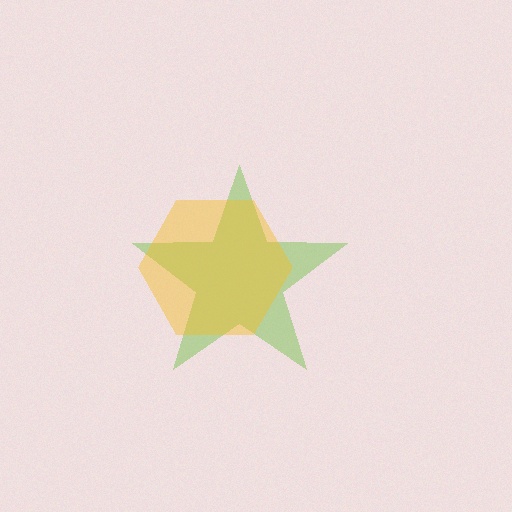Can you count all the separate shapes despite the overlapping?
Yes, there are 2 separate shapes.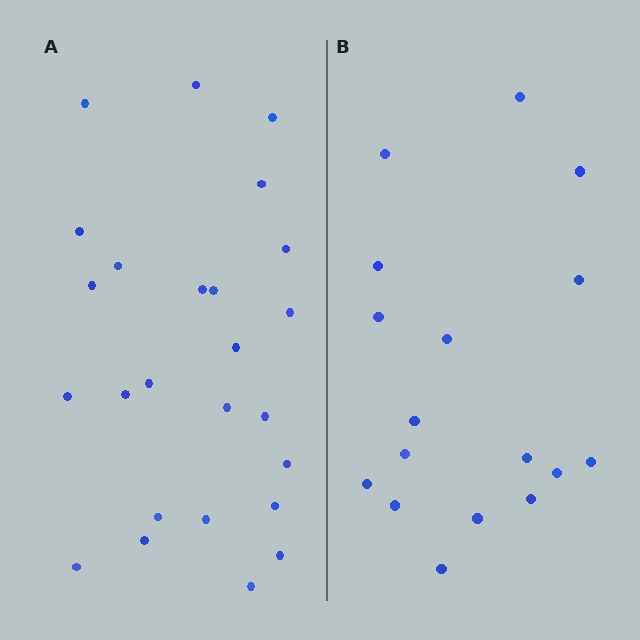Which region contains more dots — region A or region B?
Region A (the left region) has more dots.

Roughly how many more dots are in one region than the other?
Region A has roughly 8 or so more dots than region B.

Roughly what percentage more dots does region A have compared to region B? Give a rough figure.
About 45% more.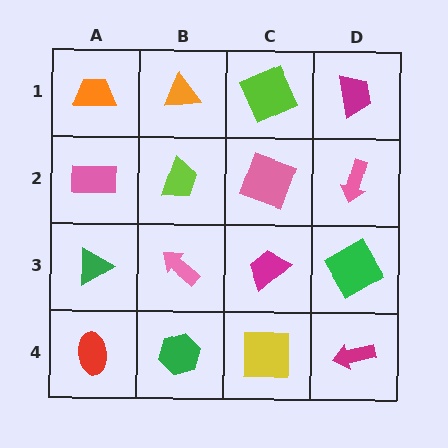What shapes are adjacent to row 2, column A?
An orange trapezoid (row 1, column A), a green triangle (row 3, column A), a lime trapezoid (row 2, column B).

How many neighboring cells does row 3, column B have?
4.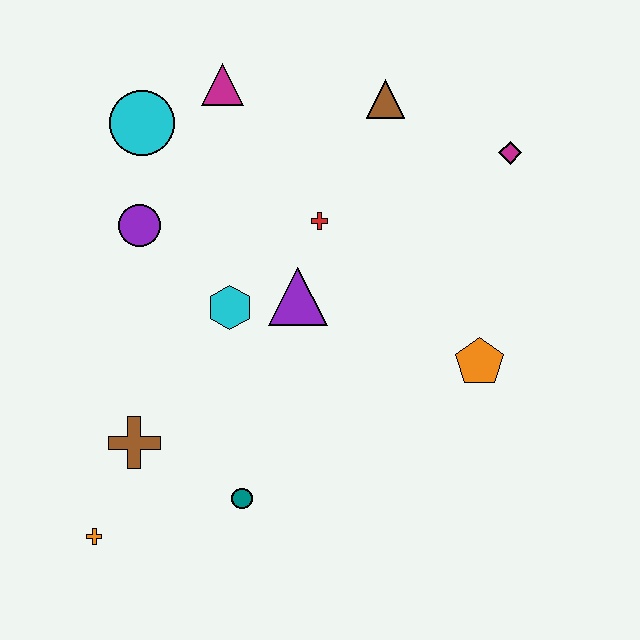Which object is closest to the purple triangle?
The cyan hexagon is closest to the purple triangle.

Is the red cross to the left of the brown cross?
No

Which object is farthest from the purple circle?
The magenta diamond is farthest from the purple circle.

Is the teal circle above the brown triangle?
No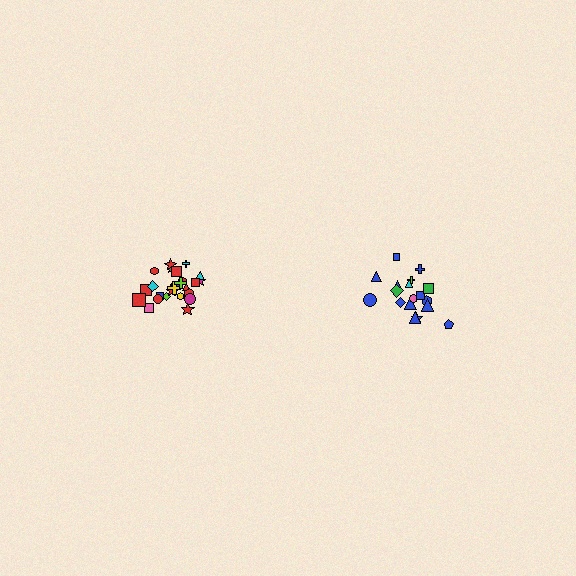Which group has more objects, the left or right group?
The left group.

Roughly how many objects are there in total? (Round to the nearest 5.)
Roughly 45 objects in total.